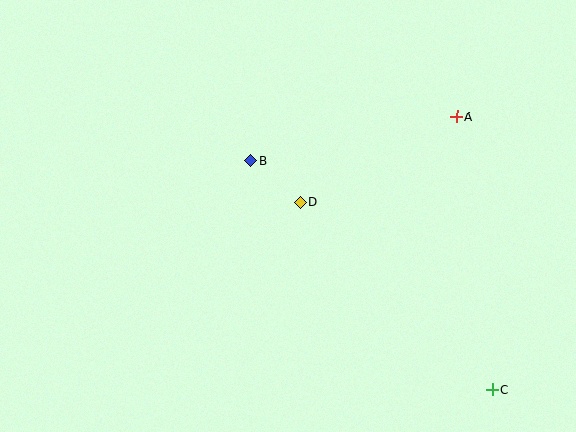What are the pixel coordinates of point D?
Point D is at (300, 202).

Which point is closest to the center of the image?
Point D at (300, 202) is closest to the center.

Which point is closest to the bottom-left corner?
Point B is closest to the bottom-left corner.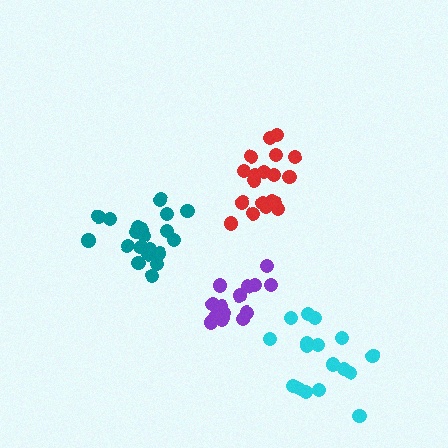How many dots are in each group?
Group 1: 20 dots, Group 2: 20 dots, Group 3: 15 dots, Group 4: 17 dots (72 total).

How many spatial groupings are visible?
There are 4 spatial groupings.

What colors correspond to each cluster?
The clusters are colored: teal, red, purple, cyan.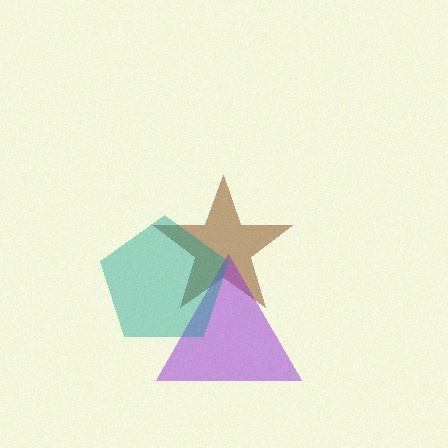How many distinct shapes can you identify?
There are 3 distinct shapes: a brown star, a purple triangle, a teal pentagon.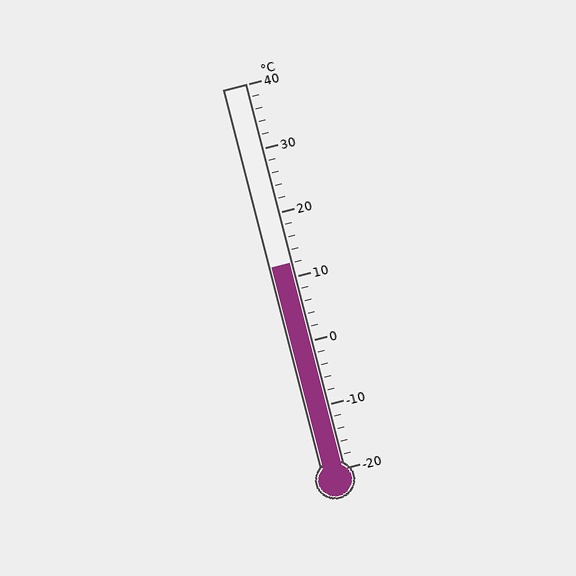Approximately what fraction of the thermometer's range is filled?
The thermometer is filled to approximately 55% of its range.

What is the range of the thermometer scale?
The thermometer scale ranges from -20°C to 40°C.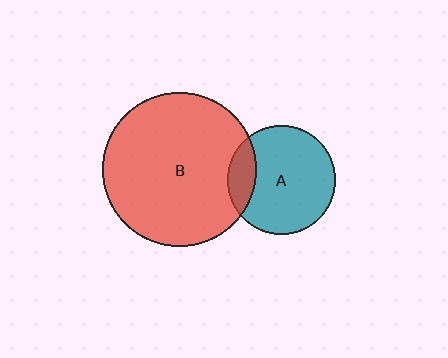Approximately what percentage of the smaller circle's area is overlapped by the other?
Approximately 15%.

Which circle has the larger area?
Circle B (red).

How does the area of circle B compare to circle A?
Approximately 2.0 times.